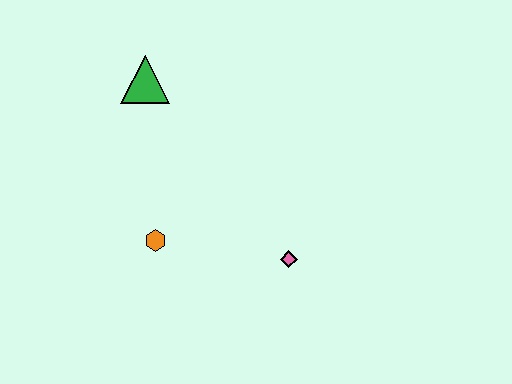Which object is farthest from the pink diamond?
The green triangle is farthest from the pink diamond.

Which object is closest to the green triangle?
The orange hexagon is closest to the green triangle.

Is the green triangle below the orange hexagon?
No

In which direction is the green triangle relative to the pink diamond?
The green triangle is above the pink diamond.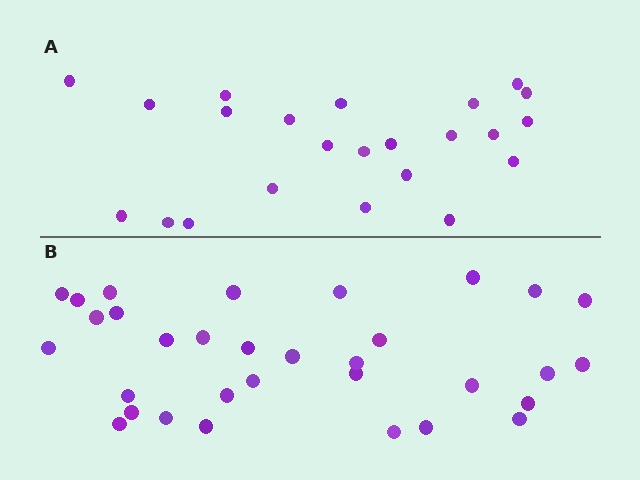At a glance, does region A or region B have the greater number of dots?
Region B (the bottom region) has more dots.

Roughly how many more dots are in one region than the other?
Region B has roughly 8 or so more dots than region A.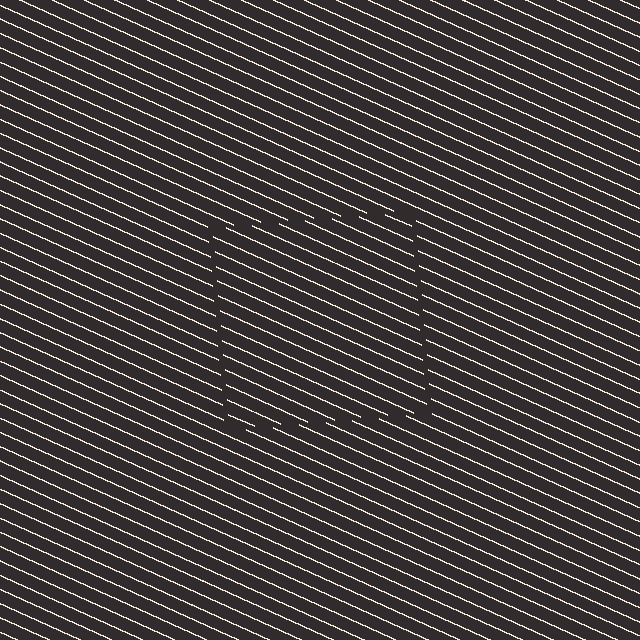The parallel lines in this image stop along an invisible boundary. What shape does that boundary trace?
An illusory square. The interior of the shape contains the same grating, shifted by half a period — the contour is defined by the phase discontinuity where line-ends from the inner and outer gratings abut.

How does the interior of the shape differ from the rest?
The interior of the shape contains the same grating, shifted by half a period — the contour is defined by the phase discontinuity where line-ends from the inner and outer gratings abut.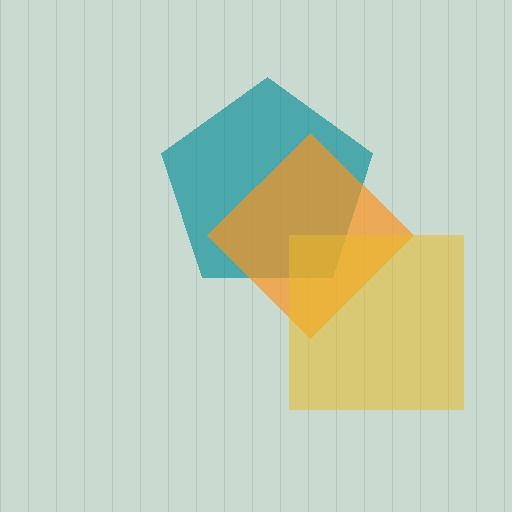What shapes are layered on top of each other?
The layered shapes are: a teal pentagon, an orange diamond, a yellow square.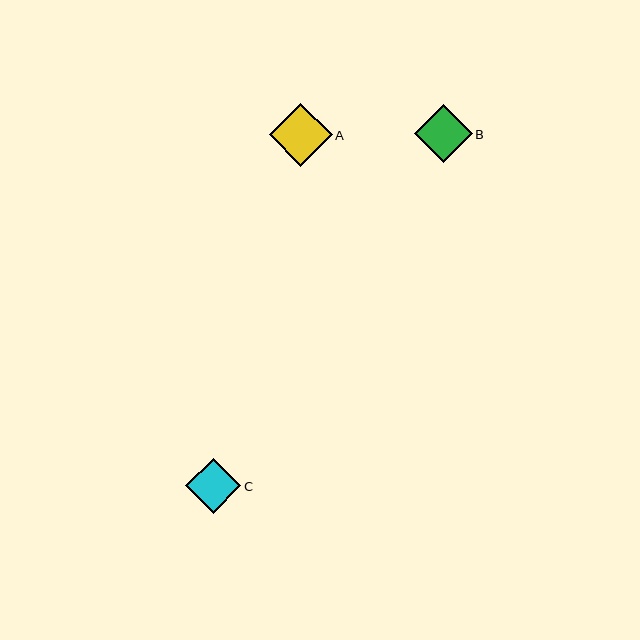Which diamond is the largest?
Diamond A is the largest with a size of approximately 63 pixels.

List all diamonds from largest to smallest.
From largest to smallest: A, B, C.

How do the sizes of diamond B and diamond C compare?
Diamond B and diamond C are approximately the same size.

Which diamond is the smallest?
Diamond C is the smallest with a size of approximately 56 pixels.